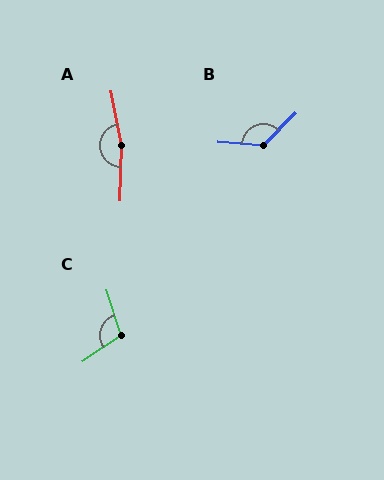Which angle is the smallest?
C, at approximately 106 degrees.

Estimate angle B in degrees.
Approximately 131 degrees.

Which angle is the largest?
A, at approximately 167 degrees.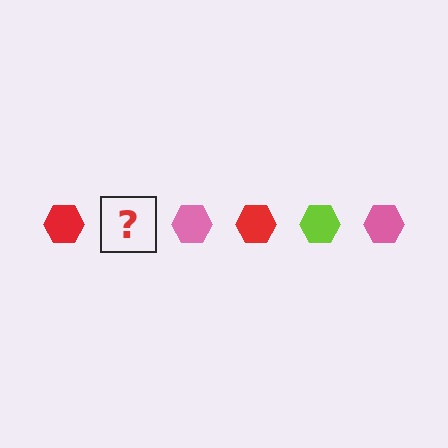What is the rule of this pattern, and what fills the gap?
The rule is that the pattern cycles through red, lime, pink hexagons. The gap should be filled with a lime hexagon.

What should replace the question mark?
The question mark should be replaced with a lime hexagon.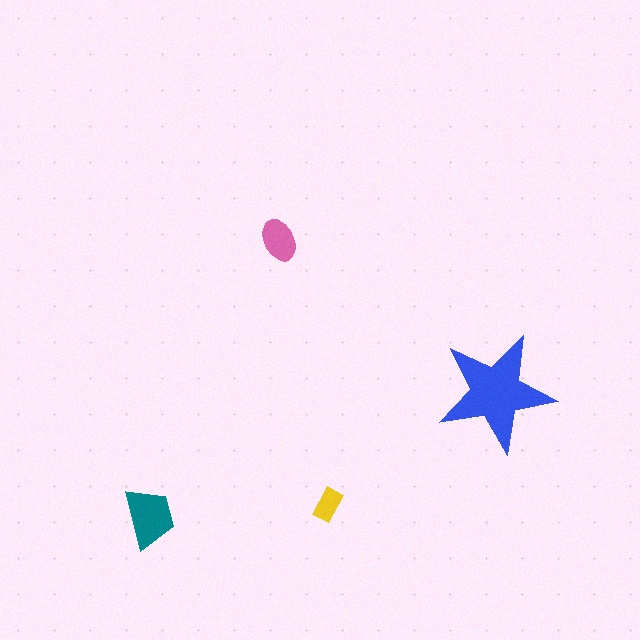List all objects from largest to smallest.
The blue star, the teal trapezoid, the pink ellipse, the yellow rectangle.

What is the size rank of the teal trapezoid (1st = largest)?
2nd.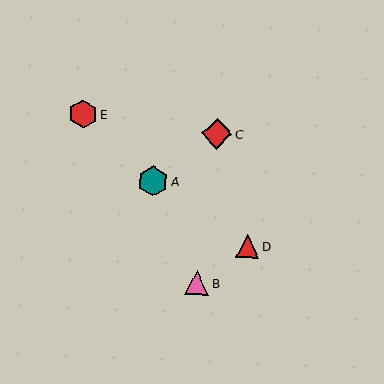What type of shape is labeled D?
Shape D is a red triangle.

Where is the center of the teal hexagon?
The center of the teal hexagon is at (153, 181).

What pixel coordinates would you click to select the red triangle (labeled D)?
Click at (248, 246) to select the red triangle D.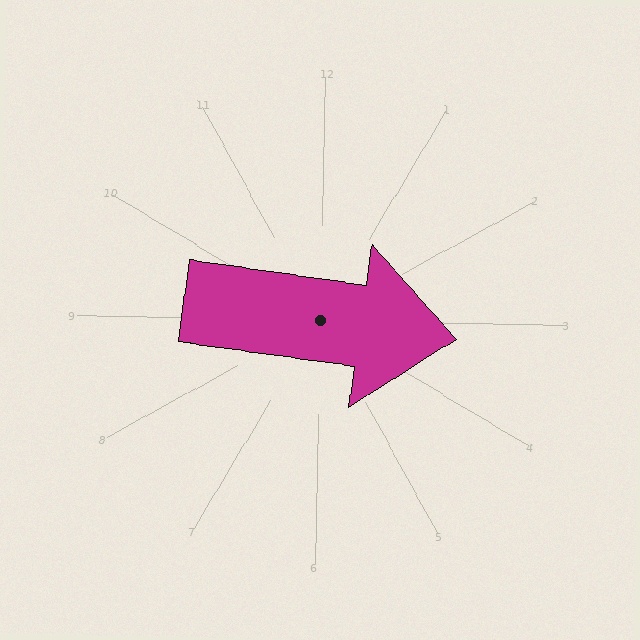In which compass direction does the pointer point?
East.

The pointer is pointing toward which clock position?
Roughly 3 o'clock.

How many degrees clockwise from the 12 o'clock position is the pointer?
Approximately 97 degrees.